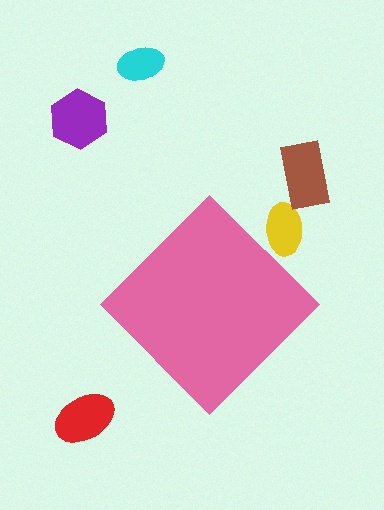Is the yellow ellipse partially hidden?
Yes, the yellow ellipse is partially hidden behind the pink diamond.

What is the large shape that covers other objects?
A pink diamond.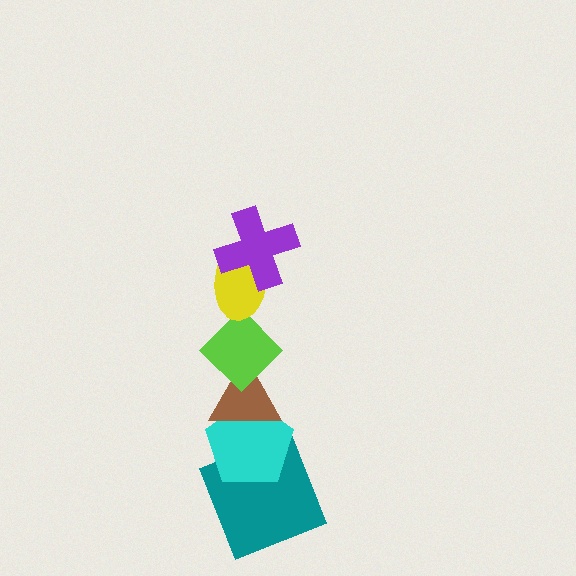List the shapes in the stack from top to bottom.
From top to bottom: the purple cross, the yellow ellipse, the lime diamond, the brown triangle, the cyan pentagon, the teal square.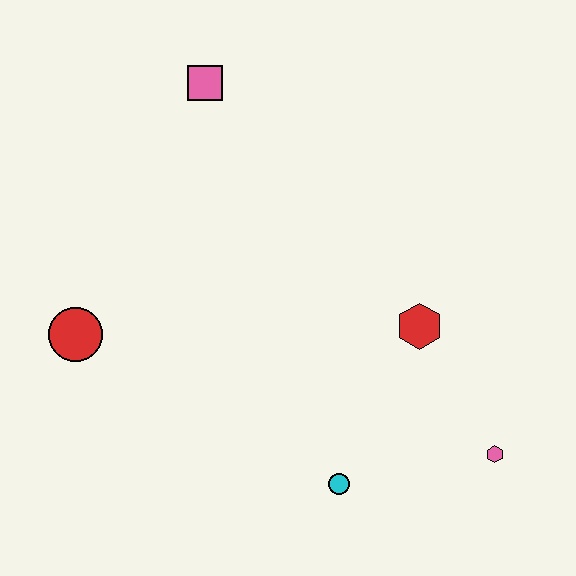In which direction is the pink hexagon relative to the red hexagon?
The pink hexagon is below the red hexagon.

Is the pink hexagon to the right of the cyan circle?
Yes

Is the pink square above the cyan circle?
Yes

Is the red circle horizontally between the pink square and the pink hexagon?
No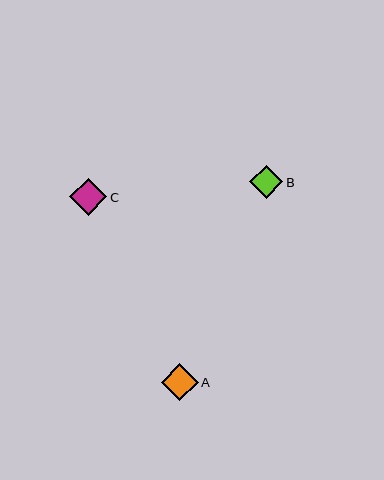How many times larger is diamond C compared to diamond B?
Diamond C is approximately 1.1 times the size of diamond B.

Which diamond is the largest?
Diamond A is the largest with a size of approximately 37 pixels.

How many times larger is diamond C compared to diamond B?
Diamond C is approximately 1.1 times the size of diamond B.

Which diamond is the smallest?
Diamond B is the smallest with a size of approximately 33 pixels.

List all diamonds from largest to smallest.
From largest to smallest: A, C, B.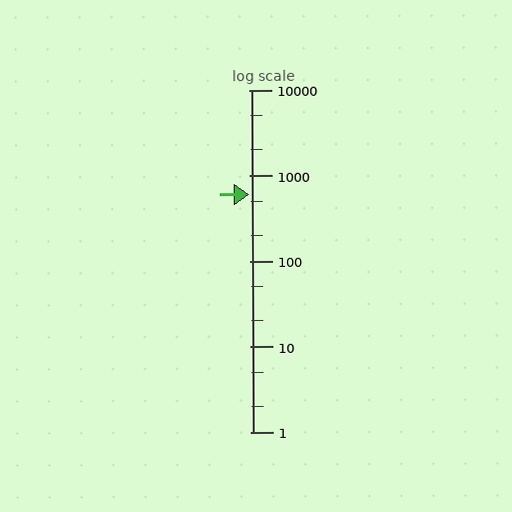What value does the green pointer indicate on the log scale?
The pointer indicates approximately 600.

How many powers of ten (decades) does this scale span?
The scale spans 4 decades, from 1 to 10000.